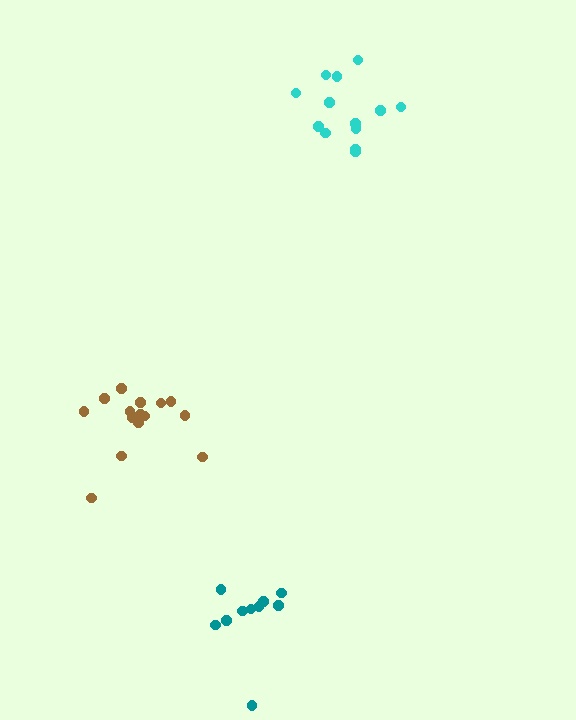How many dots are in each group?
Group 1: 10 dots, Group 2: 15 dots, Group 3: 13 dots (38 total).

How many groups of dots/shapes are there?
There are 3 groups.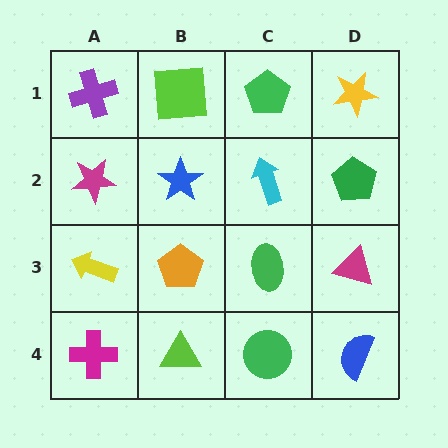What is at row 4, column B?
A lime triangle.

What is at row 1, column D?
A yellow star.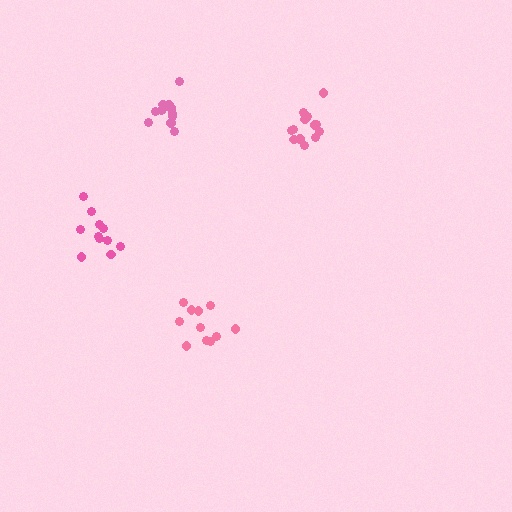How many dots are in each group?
Group 1: 14 dots, Group 2: 13 dots, Group 3: 11 dots, Group 4: 11 dots (49 total).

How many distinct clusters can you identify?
There are 4 distinct clusters.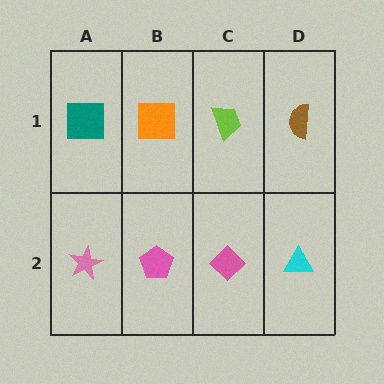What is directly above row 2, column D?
A brown semicircle.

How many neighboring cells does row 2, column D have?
2.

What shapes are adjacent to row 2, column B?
An orange square (row 1, column B), a pink star (row 2, column A), a pink diamond (row 2, column C).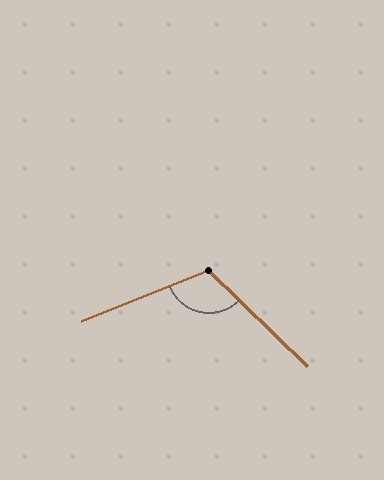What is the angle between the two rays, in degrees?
Approximately 114 degrees.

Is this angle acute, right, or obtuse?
It is obtuse.